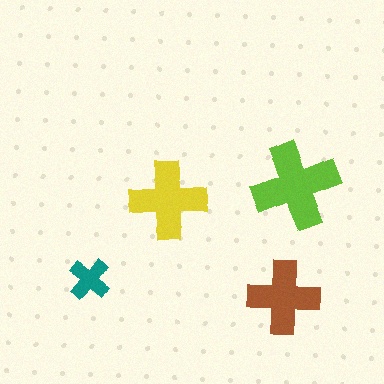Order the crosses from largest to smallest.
the lime one, the yellow one, the brown one, the teal one.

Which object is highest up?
The lime cross is topmost.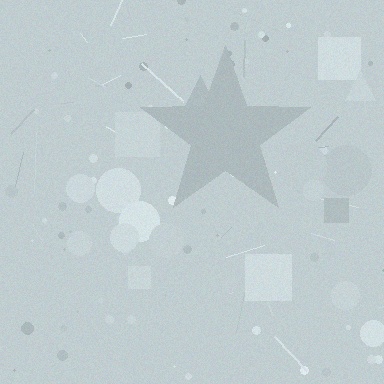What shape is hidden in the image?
A star is hidden in the image.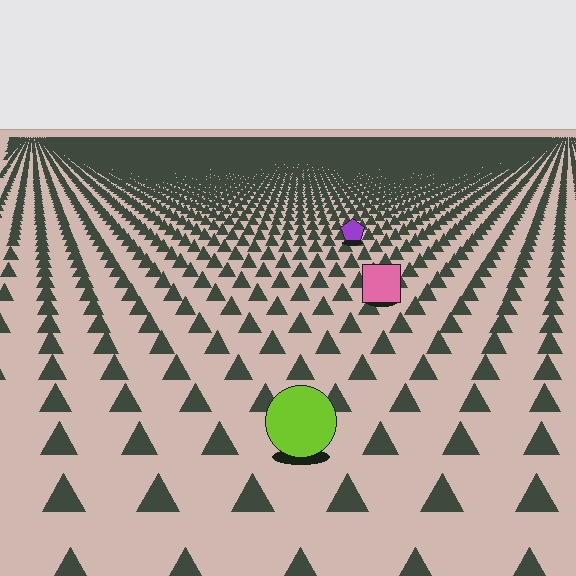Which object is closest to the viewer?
The lime circle is closest. The texture marks near it are larger and more spread out.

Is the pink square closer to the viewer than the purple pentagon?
Yes. The pink square is closer — you can tell from the texture gradient: the ground texture is coarser near it.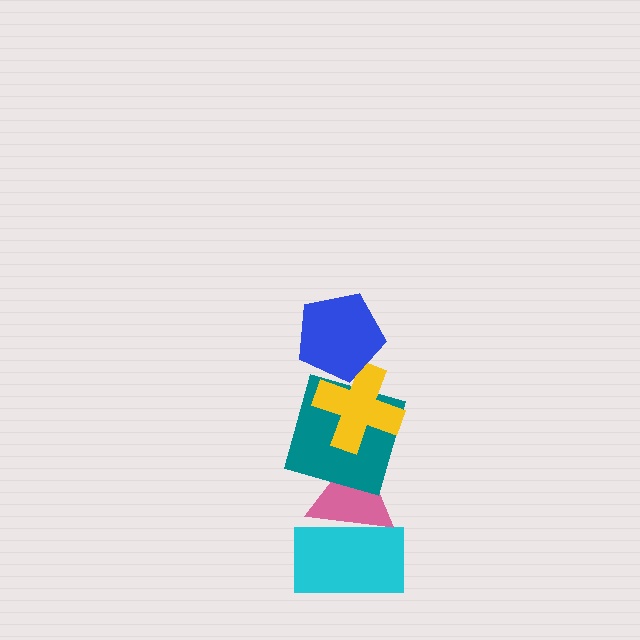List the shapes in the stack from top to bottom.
From top to bottom: the blue pentagon, the yellow cross, the teal square, the pink triangle, the cyan rectangle.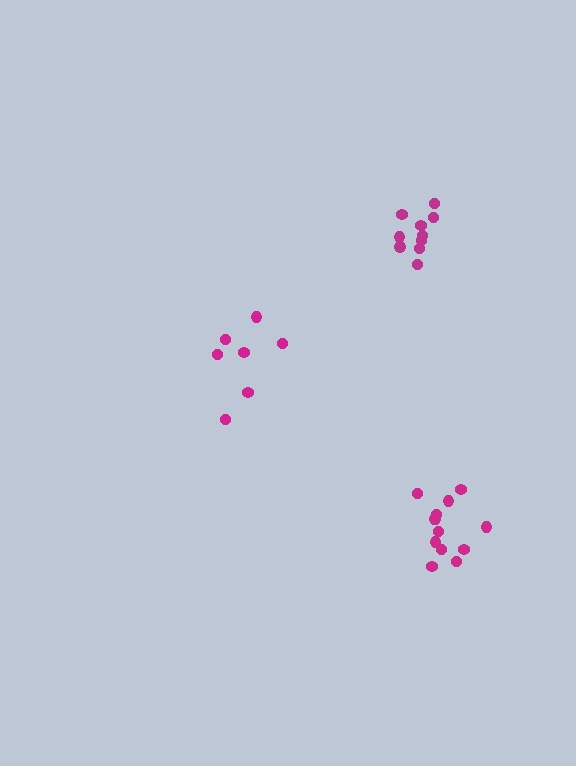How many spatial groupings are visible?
There are 3 spatial groupings.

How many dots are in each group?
Group 1: 7 dots, Group 2: 10 dots, Group 3: 13 dots (30 total).